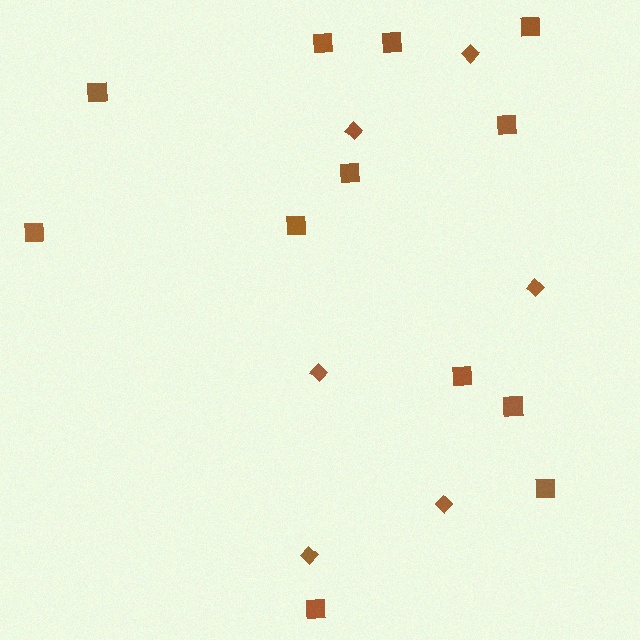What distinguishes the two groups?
There are 2 groups: one group of squares (12) and one group of diamonds (6).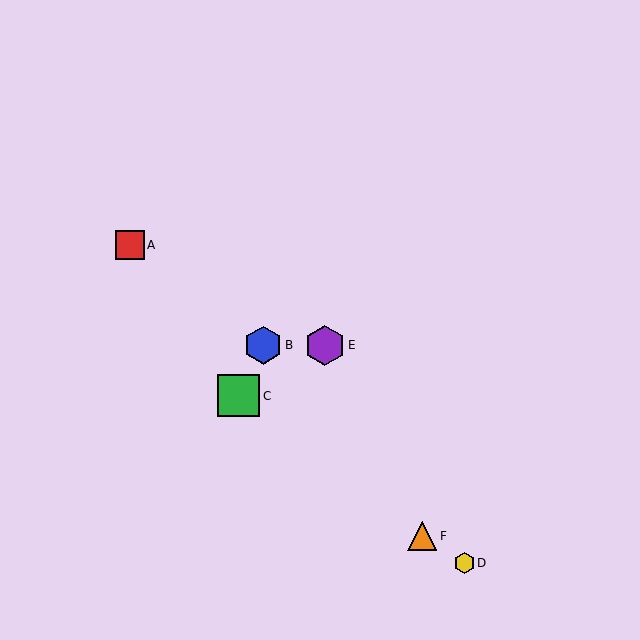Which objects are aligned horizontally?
Objects B, E are aligned horizontally.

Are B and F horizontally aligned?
No, B is at y≈345 and F is at y≈536.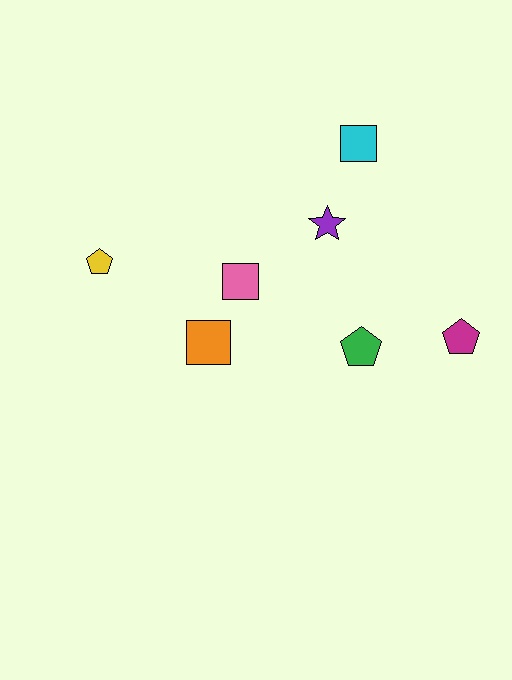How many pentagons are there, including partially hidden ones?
There are 3 pentagons.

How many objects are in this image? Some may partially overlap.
There are 7 objects.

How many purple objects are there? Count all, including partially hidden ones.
There is 1 purple object.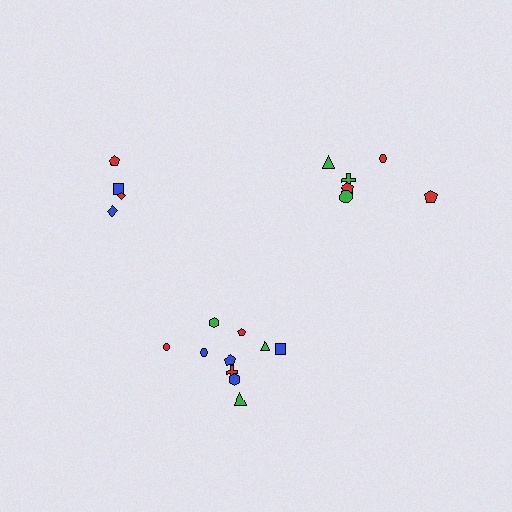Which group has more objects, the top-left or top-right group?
The top-right group.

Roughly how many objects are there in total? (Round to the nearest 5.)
Roughly 20 objects in total.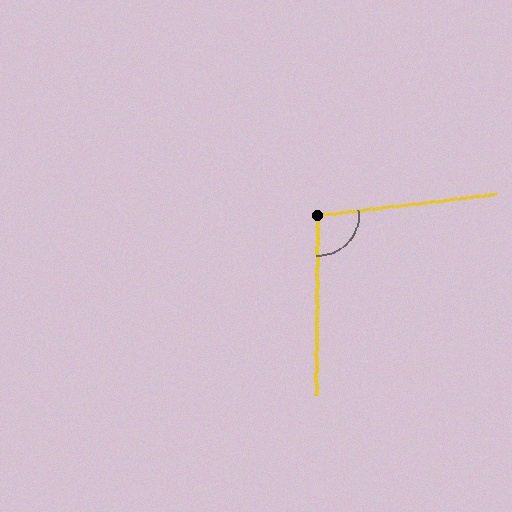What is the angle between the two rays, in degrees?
Approximately 97 degrees.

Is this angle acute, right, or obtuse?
It is obtuse.